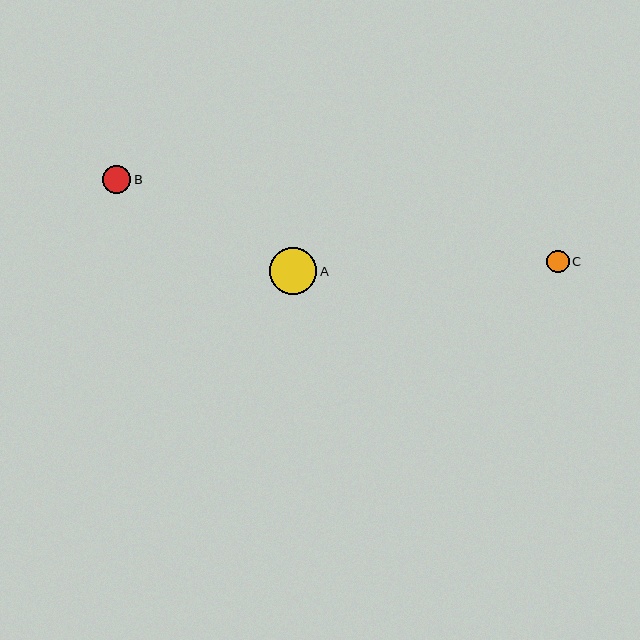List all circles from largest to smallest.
From largest to smallest: A, B, C.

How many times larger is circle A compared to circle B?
Circle A is approximately 1.7 times the size of circle B.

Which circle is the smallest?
Circle C is the smallest with a size of approximately 22 pixels.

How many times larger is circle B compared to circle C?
Circle B is approximately 1.3 times the size of circle C.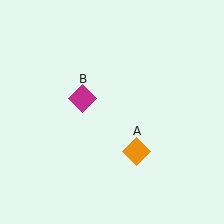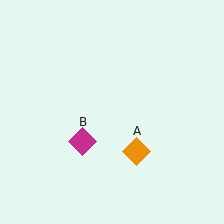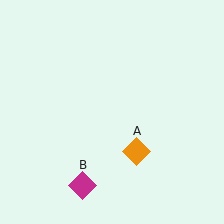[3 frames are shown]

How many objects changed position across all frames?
1 object changed position: magenta diamond (object B).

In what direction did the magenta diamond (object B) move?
The magenta diamond (object B) moved down.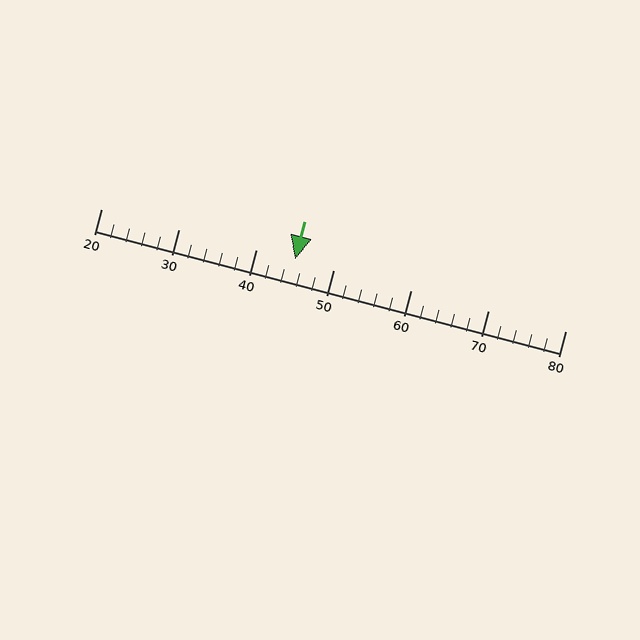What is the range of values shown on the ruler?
The ruler shows values from 20 to 80.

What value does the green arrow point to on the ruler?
The green arrow points to approximately 45.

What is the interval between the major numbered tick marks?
The major tick marks are spaced 10 units apart.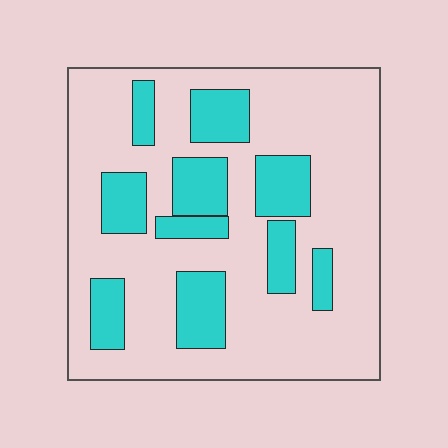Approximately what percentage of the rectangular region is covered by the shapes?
Approximately 25%.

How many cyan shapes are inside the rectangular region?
10.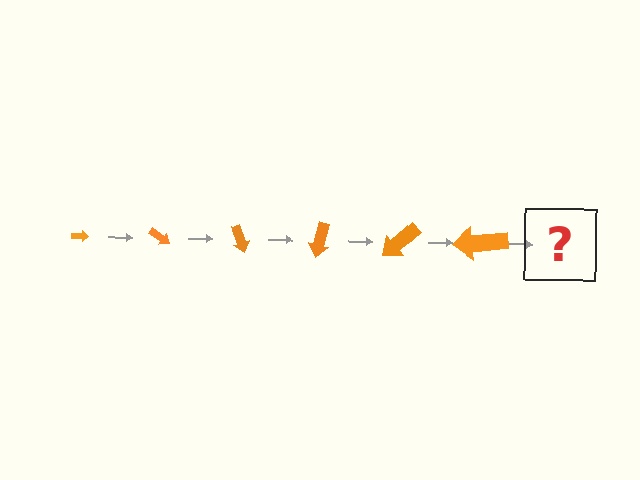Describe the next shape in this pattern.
It should be an arrow, larger than the previous one and rotated 210 degrees from the start.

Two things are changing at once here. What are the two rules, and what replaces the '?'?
The two rules are that the arrow grows larger each step and it rotates 35 degrees each step. The '?' should be an arrow, larger than the previous one and rotated 210 degrees from the start.